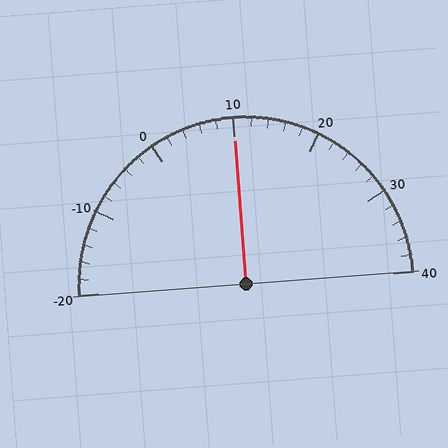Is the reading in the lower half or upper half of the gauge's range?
The reading is in the upper half of the range (-20 to 40).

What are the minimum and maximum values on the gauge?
The gauge ranges from -20 to 40.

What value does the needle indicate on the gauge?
The needle indicates approximately 10.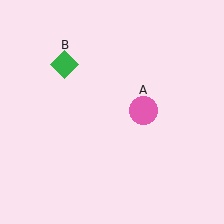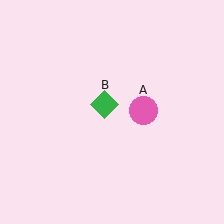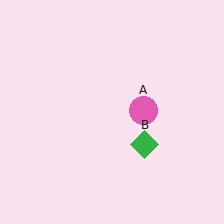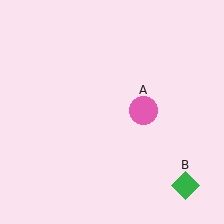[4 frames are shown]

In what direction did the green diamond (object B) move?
The green diamond (object B) moved down and to the right.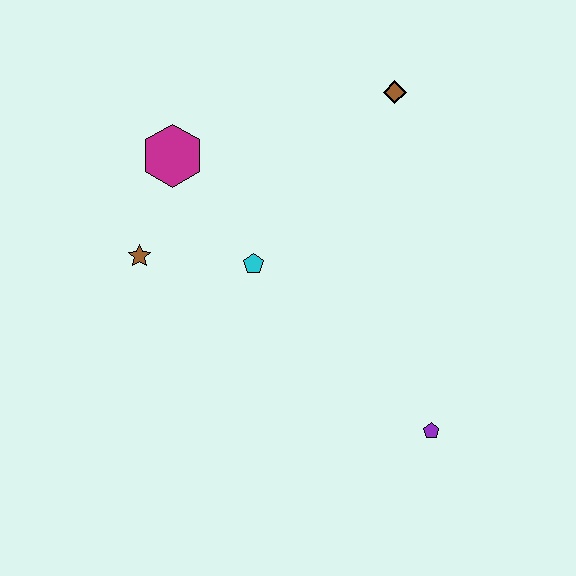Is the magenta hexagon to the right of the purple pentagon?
No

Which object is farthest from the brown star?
The purple pentagon is farthest from the brown star.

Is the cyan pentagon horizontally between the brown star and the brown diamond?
Yes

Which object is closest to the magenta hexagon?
The brown star is closest to the magenta hexagon.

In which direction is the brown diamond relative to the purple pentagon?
The brown diamond is above the purple pentagon.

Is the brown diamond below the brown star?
No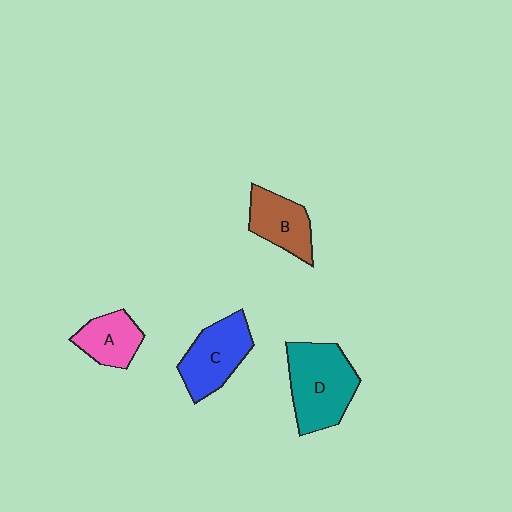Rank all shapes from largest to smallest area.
From largest to smallest: D (teal), C (blue), B (brown), A (pink).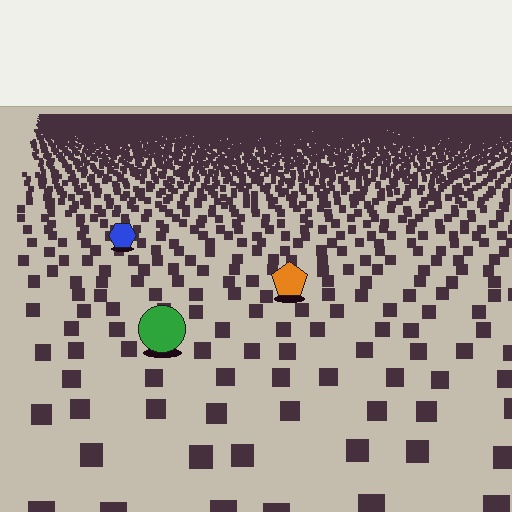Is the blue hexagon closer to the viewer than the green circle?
No. The green circle is closer — you can tell from the texture gradient: the ground texture is coarser near it.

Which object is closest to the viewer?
The green circle is closest. The texture marks near it are larger and more spread out.